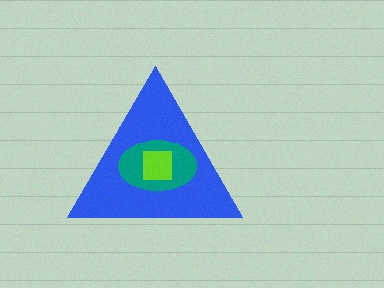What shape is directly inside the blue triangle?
The teal ellipse.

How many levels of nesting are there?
3.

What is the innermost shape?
The lime square.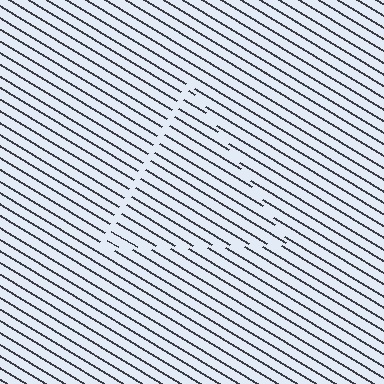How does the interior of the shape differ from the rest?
The interior of the shape contains the same grating, shifted by half a period — the contour is defined by the phase discontinuity where line-ends from the inner and outer gratings abut.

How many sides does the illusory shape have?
3 sides — the line-ends trace a triangle.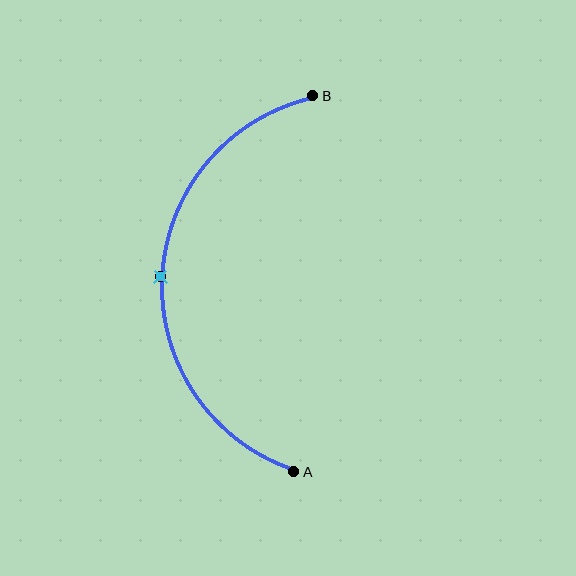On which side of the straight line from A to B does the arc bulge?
The arc bulges to the left of the straight line connecting A and B.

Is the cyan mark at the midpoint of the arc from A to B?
Yes. The cyan mark lies on the arc at equal arc-length from both A and B — it is the arc midpoint.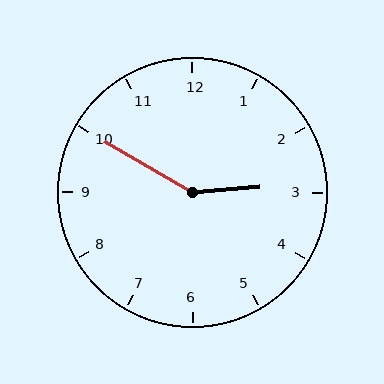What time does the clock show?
2:50.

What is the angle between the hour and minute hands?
Approximately 145 degrees.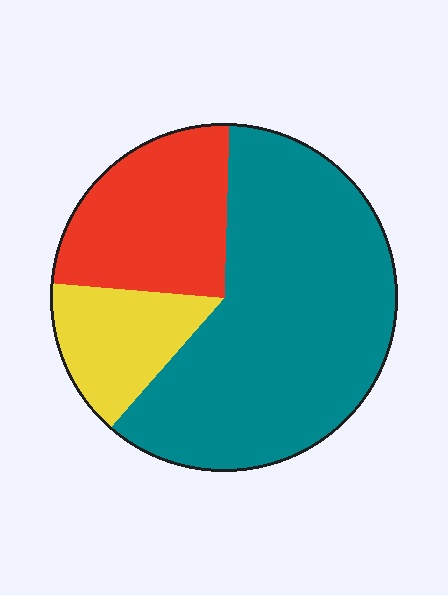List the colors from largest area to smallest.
From largest to smallest: teal, red, yellow.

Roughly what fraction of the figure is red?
Red takes up between a sixth and a third of the figure.